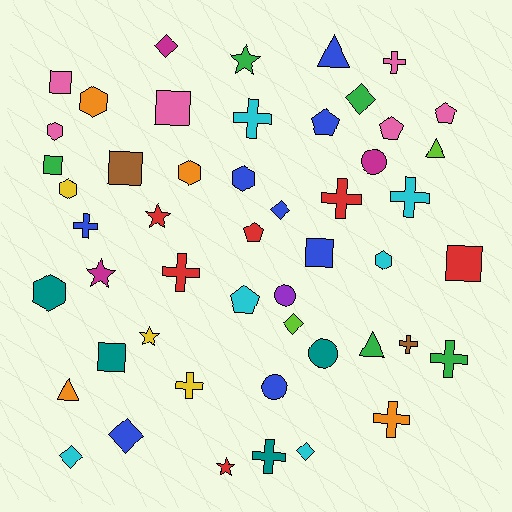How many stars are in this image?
There are 5 stars.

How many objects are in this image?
There are 50 objects.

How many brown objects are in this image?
There are 2 brown objects.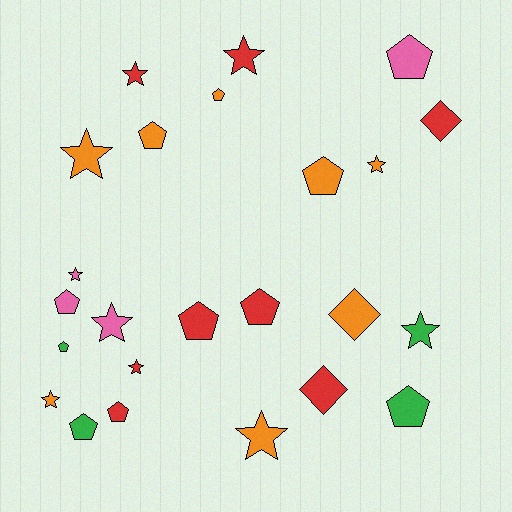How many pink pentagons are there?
There are 2 pink pentagons.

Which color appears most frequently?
Orange, with 8 objects.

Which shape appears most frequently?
Pentagon, with 11 objects.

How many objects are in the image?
There are 24 objects.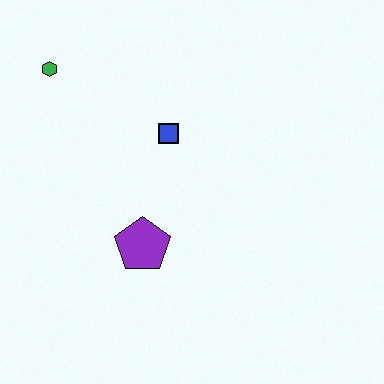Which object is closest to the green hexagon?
The blue square is closest to the green hexagon.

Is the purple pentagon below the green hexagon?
Yes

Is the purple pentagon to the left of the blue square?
Yes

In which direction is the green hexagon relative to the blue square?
The green hexagon is to the left of the blue square.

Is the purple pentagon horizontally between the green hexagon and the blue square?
Yes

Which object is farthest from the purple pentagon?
The green hexagon is farthest from the purple pentagon.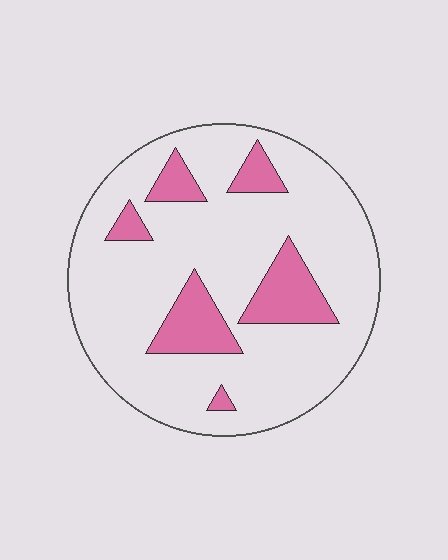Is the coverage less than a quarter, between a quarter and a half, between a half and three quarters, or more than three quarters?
Less than a quarter.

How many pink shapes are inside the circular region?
6.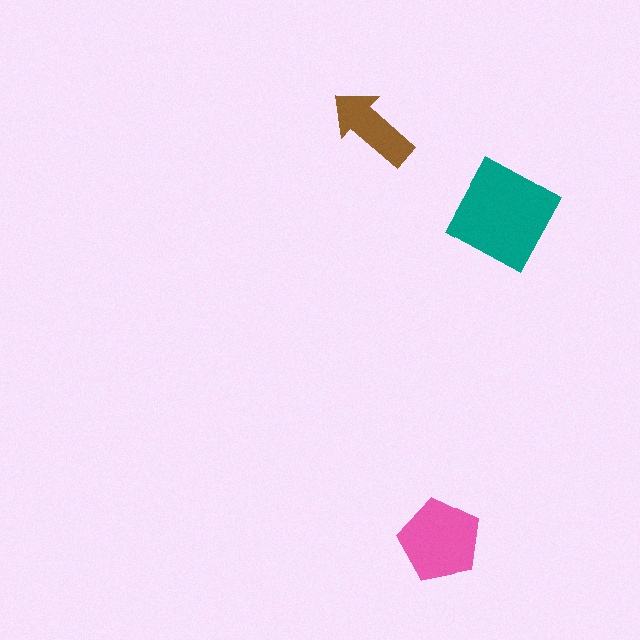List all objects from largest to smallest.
The teal diamond, the pink pentagon, the brown arrow.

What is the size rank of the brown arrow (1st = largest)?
3rd.